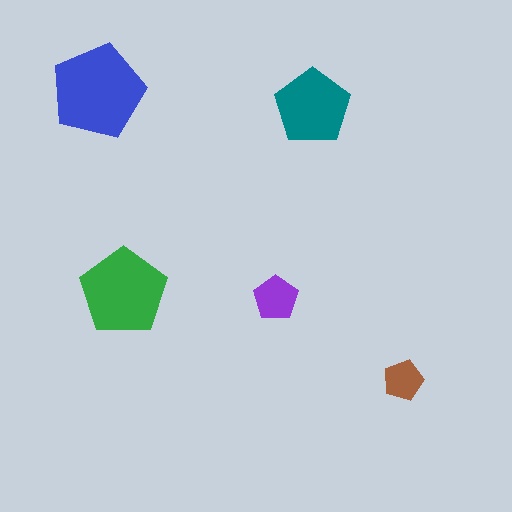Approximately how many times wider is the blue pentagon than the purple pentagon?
About 2 times wider.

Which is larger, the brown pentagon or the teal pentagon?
The teal one.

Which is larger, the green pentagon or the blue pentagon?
The blue one.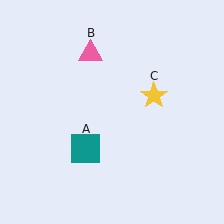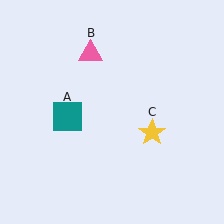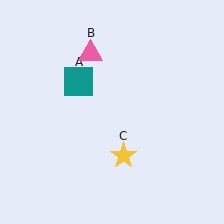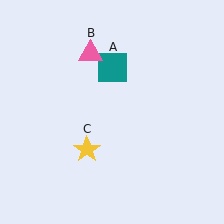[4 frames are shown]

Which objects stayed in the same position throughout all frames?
Pink triangle (object B) remained stationary.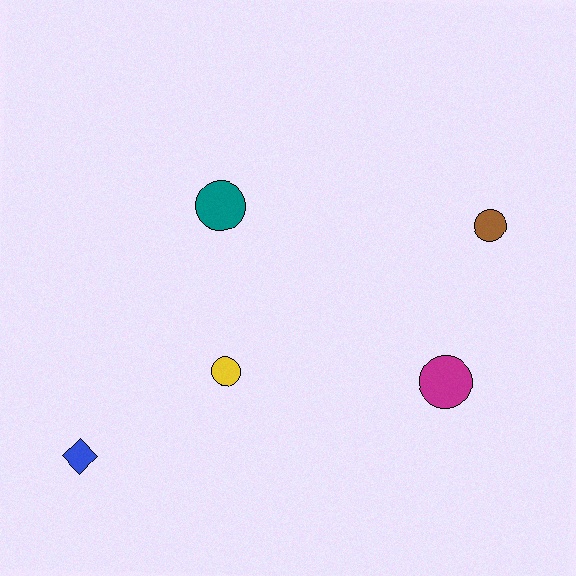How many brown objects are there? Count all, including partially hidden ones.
There is 1 brown object.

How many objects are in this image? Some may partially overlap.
There are 5 objects.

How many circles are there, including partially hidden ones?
There are 4 circles.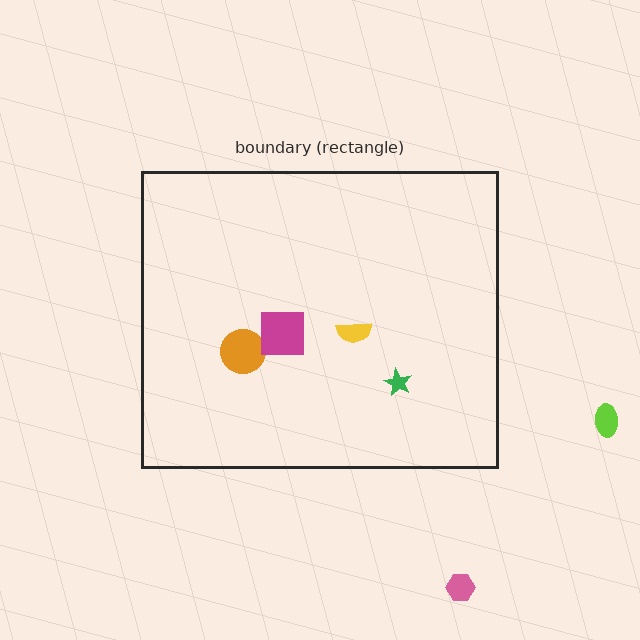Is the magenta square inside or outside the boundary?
Inside.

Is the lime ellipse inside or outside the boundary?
Outside.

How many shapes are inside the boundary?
4 inside, 2 outside.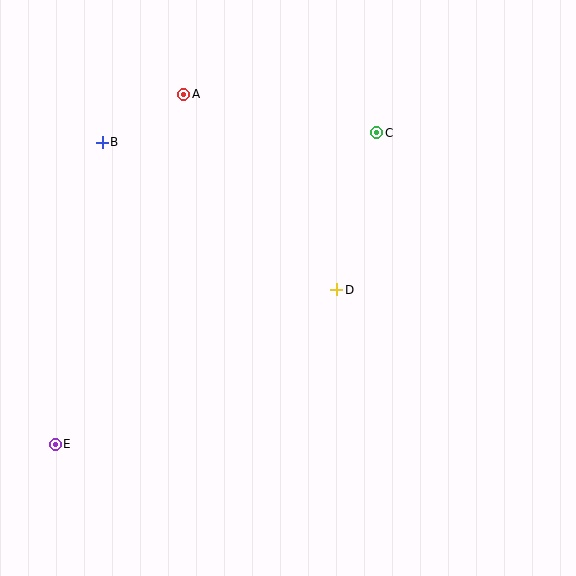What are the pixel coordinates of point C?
Point C is at (377, 133).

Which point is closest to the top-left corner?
Point B is closest to the top-left corner.